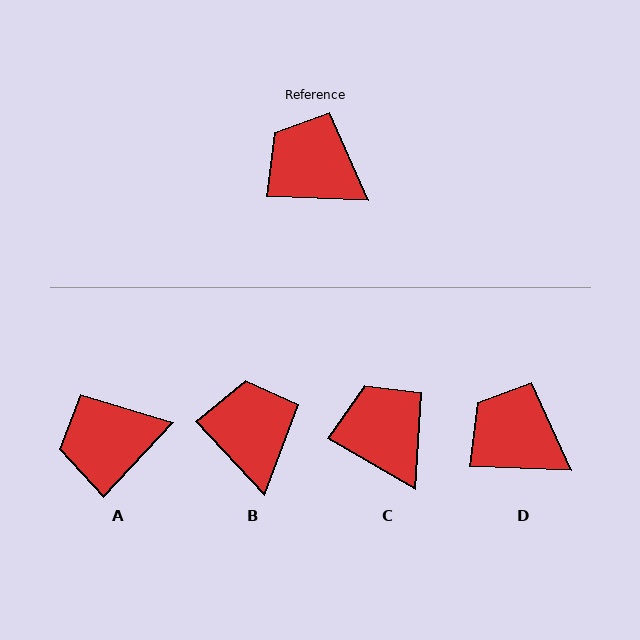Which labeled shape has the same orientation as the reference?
D.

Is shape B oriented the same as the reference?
No, it is off by about 44 degrees.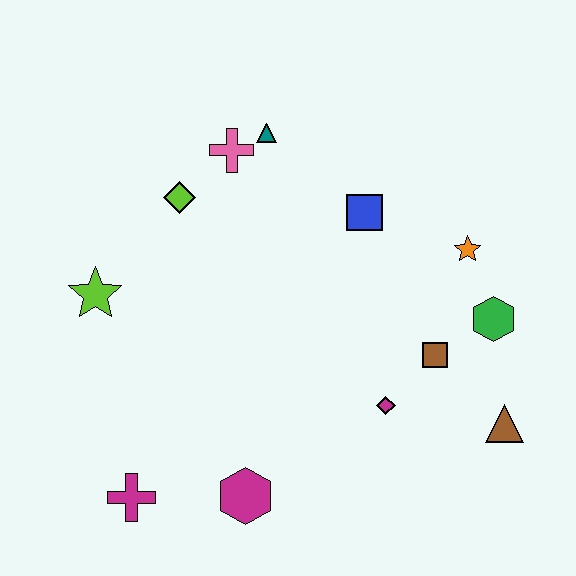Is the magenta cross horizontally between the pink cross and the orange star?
No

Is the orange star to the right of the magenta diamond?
Yes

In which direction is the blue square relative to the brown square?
The blue square is above the brown square.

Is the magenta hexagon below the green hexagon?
Yes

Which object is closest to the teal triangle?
The pink cross is closest to the teal triangle.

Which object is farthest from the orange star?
The magenta cross is farthest from the orange star.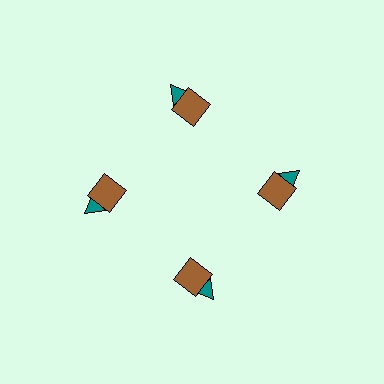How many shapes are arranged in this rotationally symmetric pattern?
There are 8 shapes, arranged in 4 groups of 2.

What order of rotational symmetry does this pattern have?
This pattern has 4-fold rotational symmetry.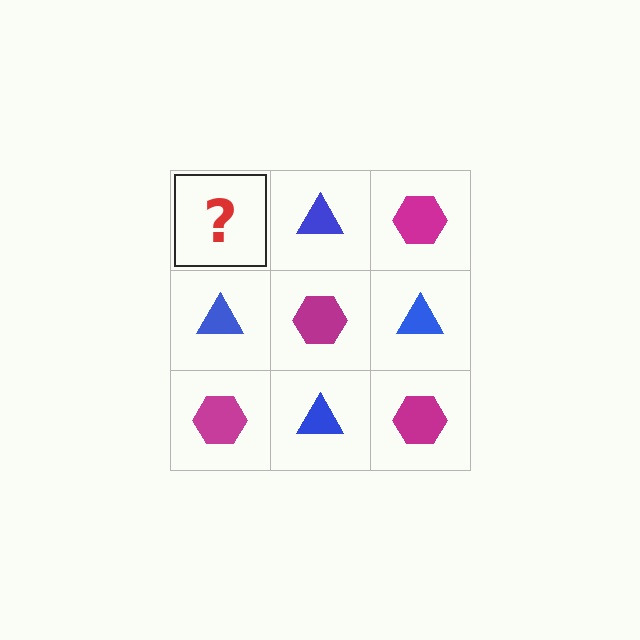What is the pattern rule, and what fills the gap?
The rule is that it alternates magenta hexagon and blue triangle in a checkerboard pattern. The gap should be filled with a magenta hexagon.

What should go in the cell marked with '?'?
The missing cell should contain a magenta hexagon.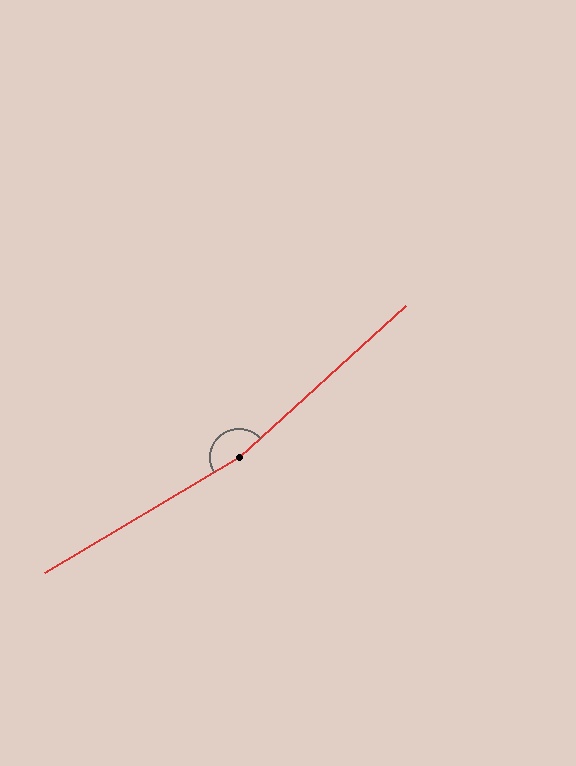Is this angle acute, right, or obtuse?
It is obtuse.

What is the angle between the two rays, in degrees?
Approximately 168 degrees.